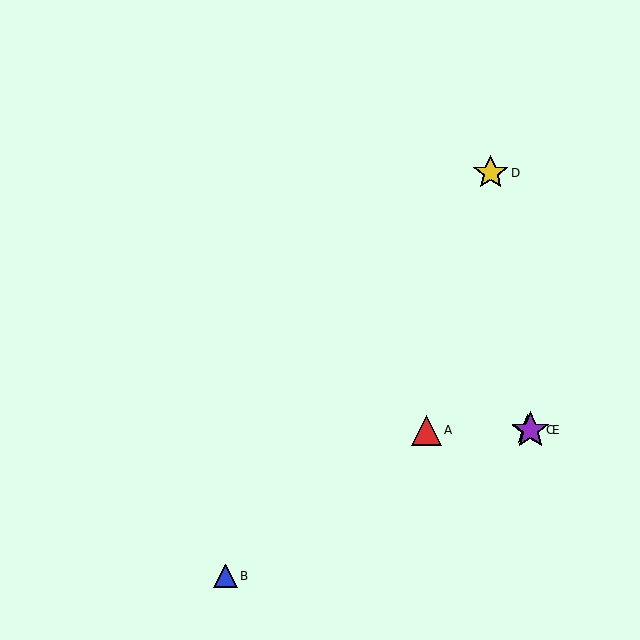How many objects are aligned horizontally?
3 objects (A, C, E) are aligned horizontally.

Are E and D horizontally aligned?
No, E is at y≈430 and D is at y≈173.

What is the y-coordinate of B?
Object B is at y≈576.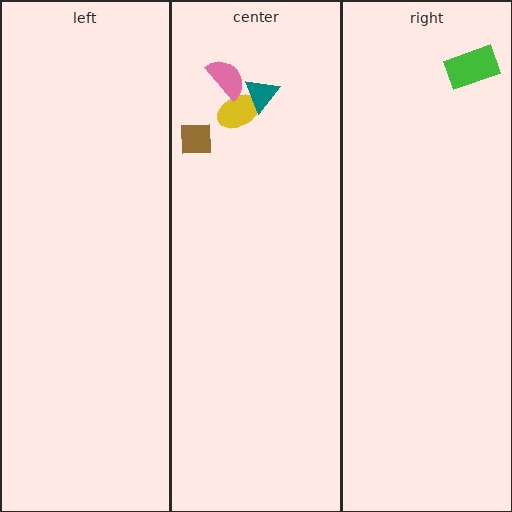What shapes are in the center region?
The yellow ellipse, the teal triangle, the brown square, the pink semicircle.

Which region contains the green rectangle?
The right region.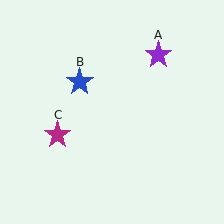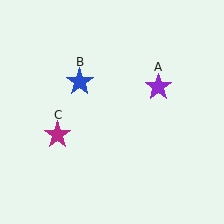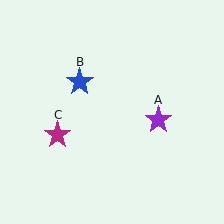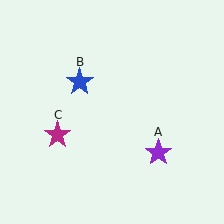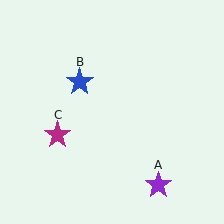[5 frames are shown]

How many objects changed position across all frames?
1 object changed position: purple star (object A).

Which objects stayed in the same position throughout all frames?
Blue star (object B) and magenta star (object C) remained stationary.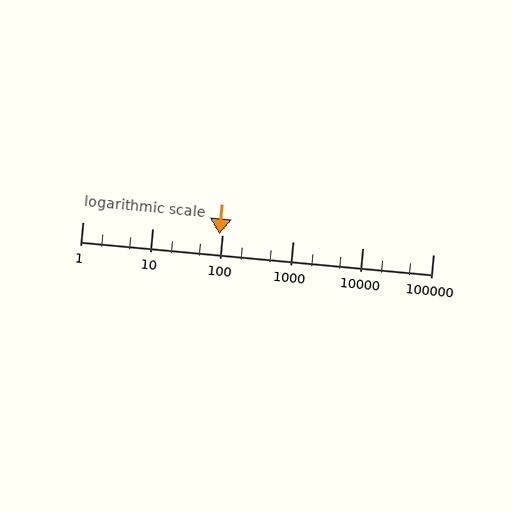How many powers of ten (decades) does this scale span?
The scale spans 5 decades, from 1 to 100000.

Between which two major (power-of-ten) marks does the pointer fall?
The pointer is between 10 and 100.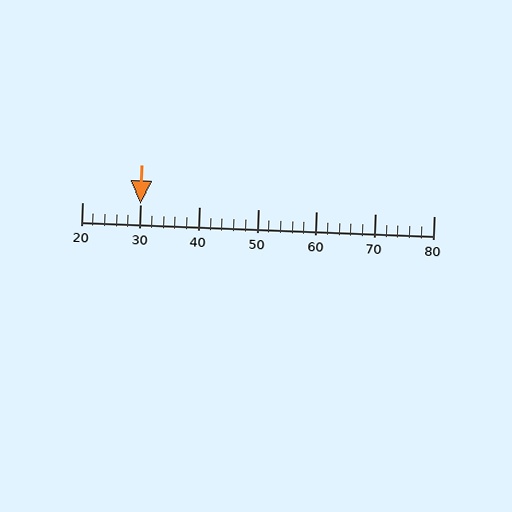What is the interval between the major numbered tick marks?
The major tick marks are spaced 10 units apart.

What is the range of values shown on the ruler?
The ruler shows values from 20 to 80.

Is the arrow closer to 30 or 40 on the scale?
The arrow is closer to 30.